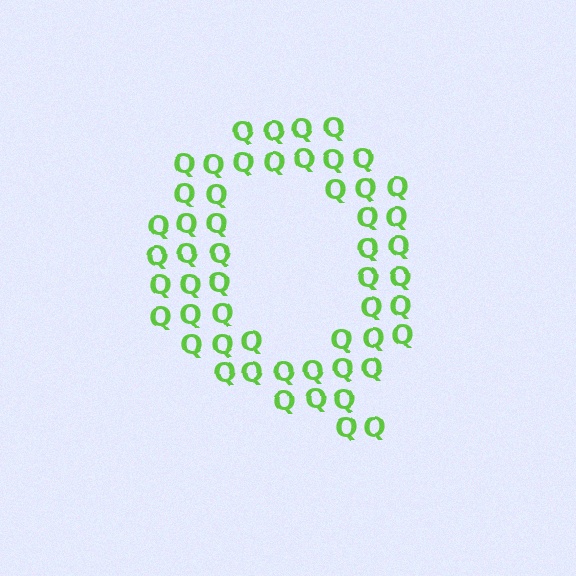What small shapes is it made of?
It is made of small letter Q's.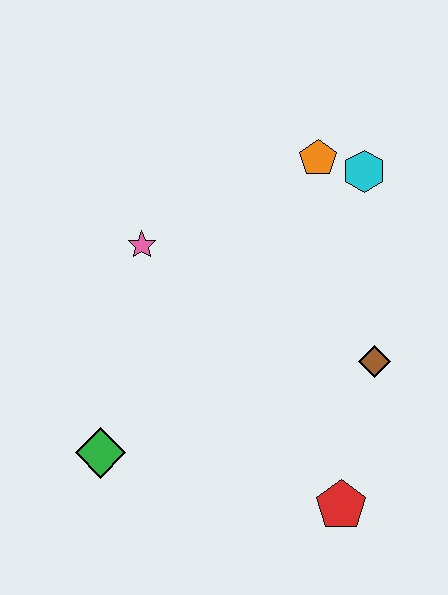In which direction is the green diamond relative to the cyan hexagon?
The green diamond is below the cyan hexagon.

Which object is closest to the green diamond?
The pink star is closest to the green diamond.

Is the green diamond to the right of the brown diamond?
No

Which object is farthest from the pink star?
The red pentagon is farthest from the pink star.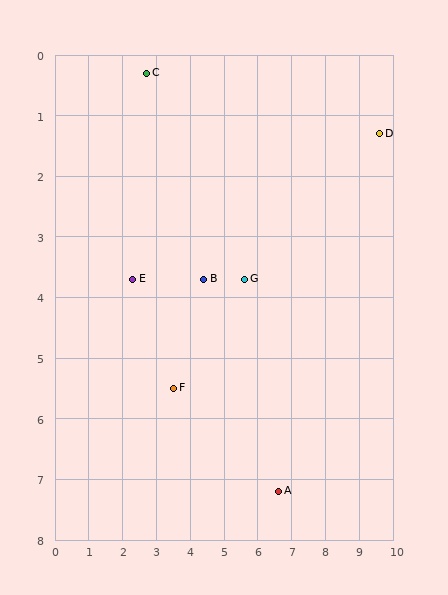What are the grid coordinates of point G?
Point G is at approximately (5.6, 3.7).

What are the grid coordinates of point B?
Point B is at approximately (4.4, 3.7).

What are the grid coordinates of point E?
Point E is at approximately (2.3, 3.7).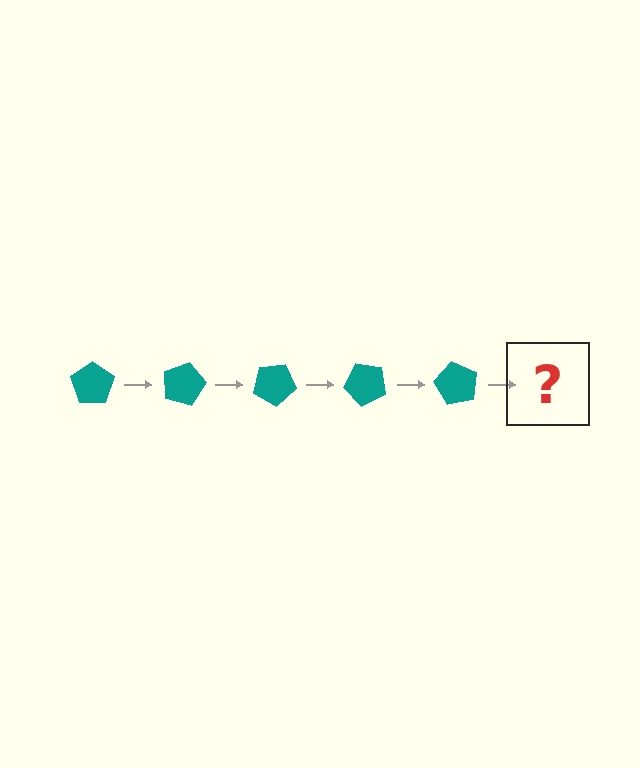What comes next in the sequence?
The next element should be a teal pentagon rotated 75 degrees.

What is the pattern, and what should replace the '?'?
The pattern is that the pentagon rotates 15 degrees each step. The '?' should be a teal pentagon rotated 75 degrees.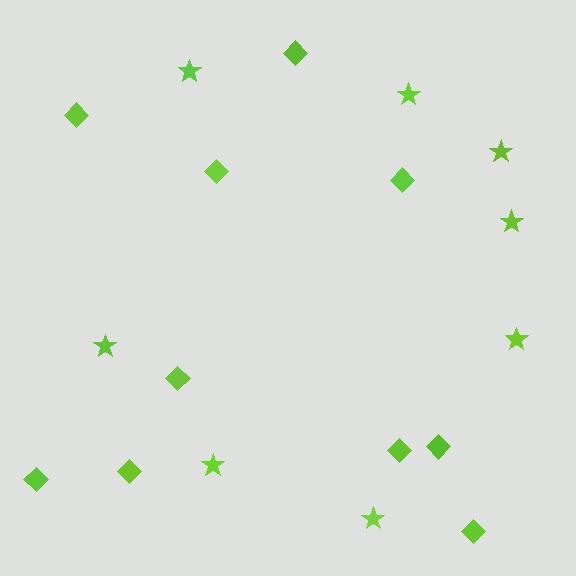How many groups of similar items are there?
There are 2 groups: one group of diamonds (10) and one group of stars (8).